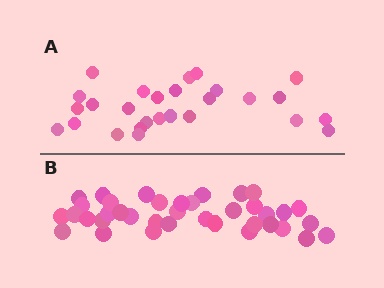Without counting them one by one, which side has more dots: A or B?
Region B (the bottom region) has more dots.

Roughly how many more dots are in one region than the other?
Region B has roughly 12 or so more dots than region A.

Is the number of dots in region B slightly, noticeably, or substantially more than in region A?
Region B has noticeably more, but not dramatically so. The ratio is roughly 1.4 to 1.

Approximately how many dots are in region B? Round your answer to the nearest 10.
About 40 dots. (The exact count is 38, which rounds to 40.)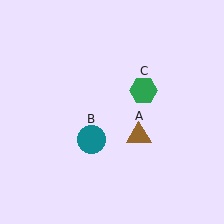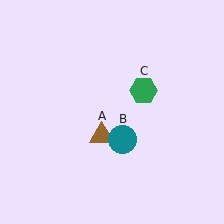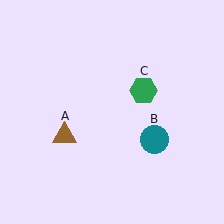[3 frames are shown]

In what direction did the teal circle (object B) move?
The teal circle (object B) moved right.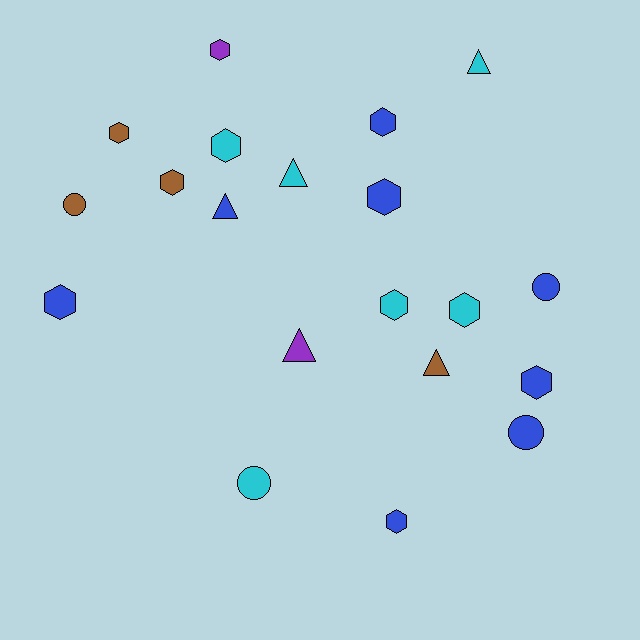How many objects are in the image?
There are 20 objects.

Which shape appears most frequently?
Hexagon, with 11 objects.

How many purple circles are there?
There are no purple circles.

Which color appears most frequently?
Blue, with 8 objects.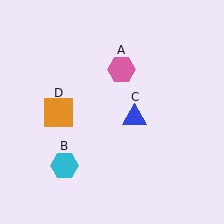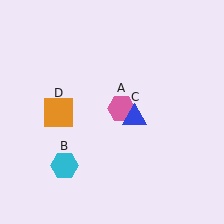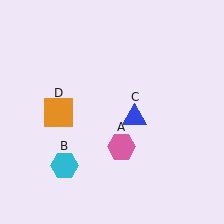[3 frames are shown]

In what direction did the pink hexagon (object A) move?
The pink hexagon (object A) moved down.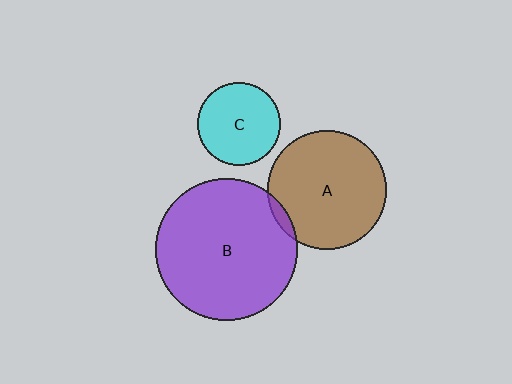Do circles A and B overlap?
Yes.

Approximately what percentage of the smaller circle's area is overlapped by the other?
Approximately 5%.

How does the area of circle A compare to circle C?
Approximately 2.1 times.